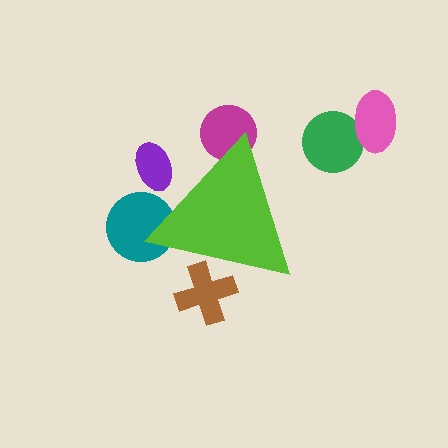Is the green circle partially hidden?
No, the green circle is fully visible.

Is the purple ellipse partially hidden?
Yes, the purple ellipse is partially hidden behind the lime triangle.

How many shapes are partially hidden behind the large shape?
4 shapes are partially hidden.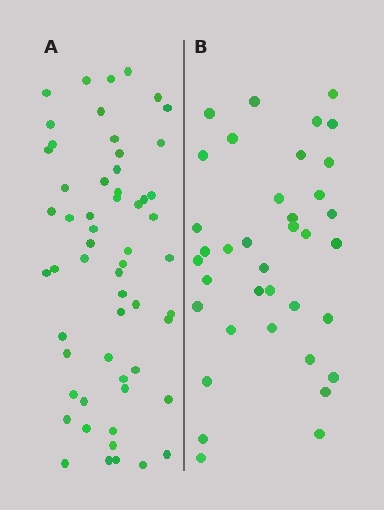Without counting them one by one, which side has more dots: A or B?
Region A (the left region) has more dots.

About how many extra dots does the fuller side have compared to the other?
Region A has approximately 20 more dots than region B.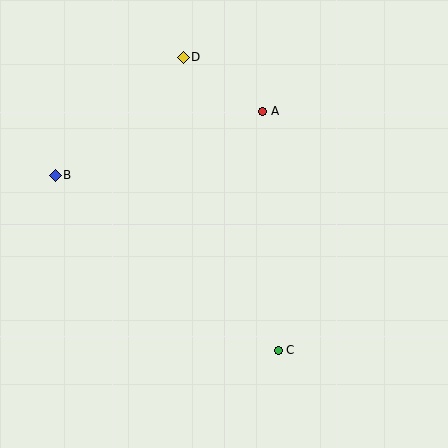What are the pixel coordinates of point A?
Point A is at (263, 111).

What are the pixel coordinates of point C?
Point C is at (278, 350).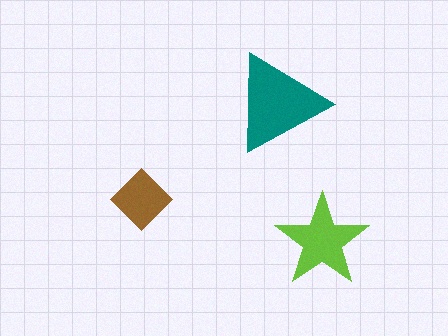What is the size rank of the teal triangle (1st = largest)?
1st.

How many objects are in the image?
There are 3 objects in the image.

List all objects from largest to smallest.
The teal triangle, the lime star, the brown diamond.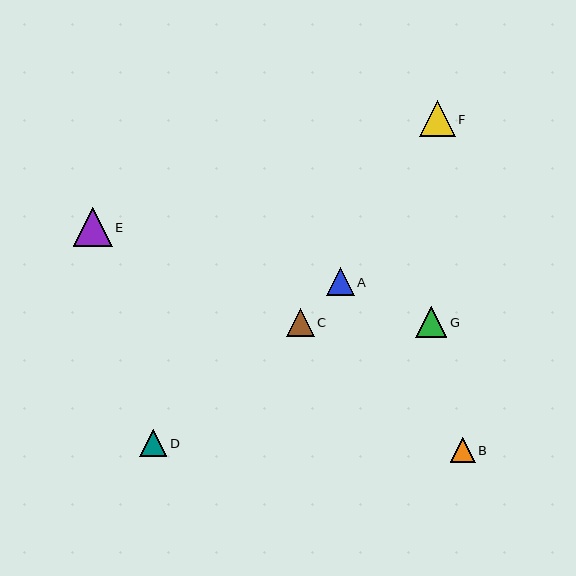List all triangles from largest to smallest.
From largest to smallest: E, F, G, A, C, D, B.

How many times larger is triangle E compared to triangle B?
Triangle E is approximately 1.6 times the size of triangle B.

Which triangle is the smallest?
Triangle B is the smallest with a size of approximately 25 pixels.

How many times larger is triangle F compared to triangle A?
Triangle F is approximately 1.3 times the size of triangle A.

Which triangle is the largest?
Triangle E is the largest with a size of approximately 39 pixels.